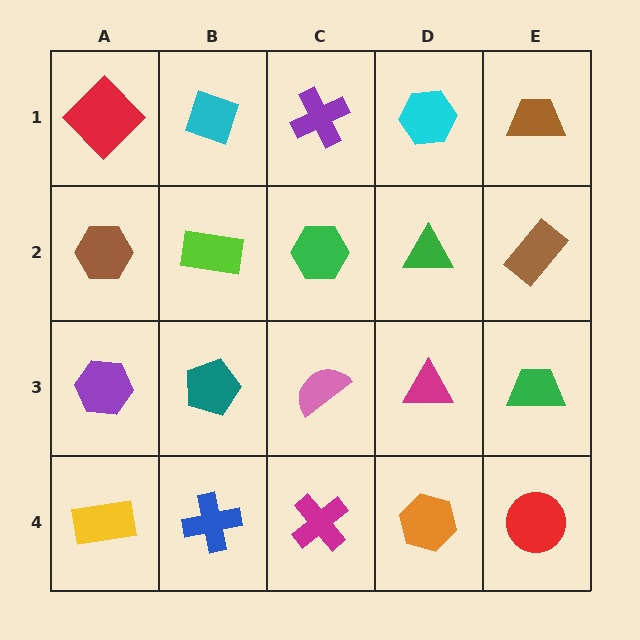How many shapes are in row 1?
5 shapes.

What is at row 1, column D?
A cyan hexagon.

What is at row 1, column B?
A cyan diamond.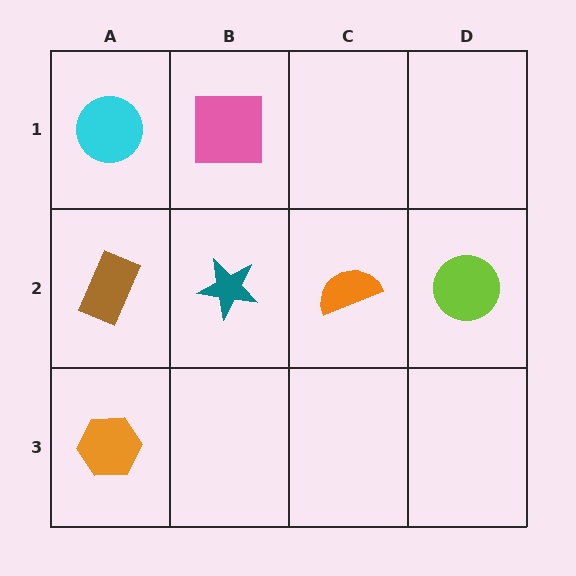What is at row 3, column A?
An orange hexagon.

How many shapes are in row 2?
4 shapes.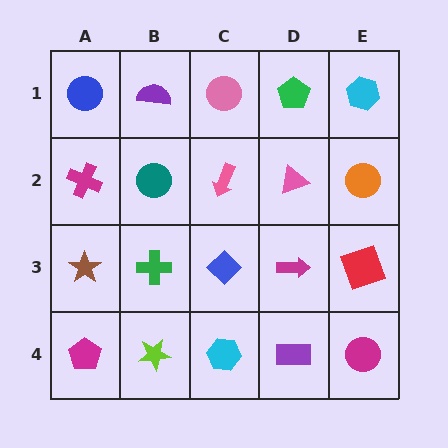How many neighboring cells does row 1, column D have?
3.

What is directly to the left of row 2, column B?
A magenta cross.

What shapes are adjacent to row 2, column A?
A blue circle (row 1, column A), a brown star (row 3, column A), a teal circle (row 2, column B).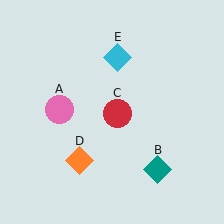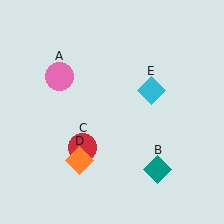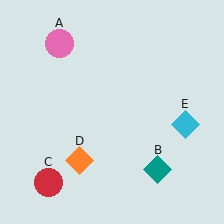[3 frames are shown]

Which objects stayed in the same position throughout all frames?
Teal diamond (object B) and orange diamond (object D) remained stationary.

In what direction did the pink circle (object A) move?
The pink circle (object A) moved up.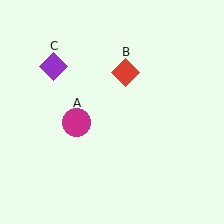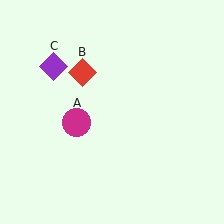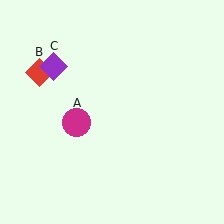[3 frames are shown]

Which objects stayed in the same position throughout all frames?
Magenta circle (object A) and purple diamond (object C) remained stationary.